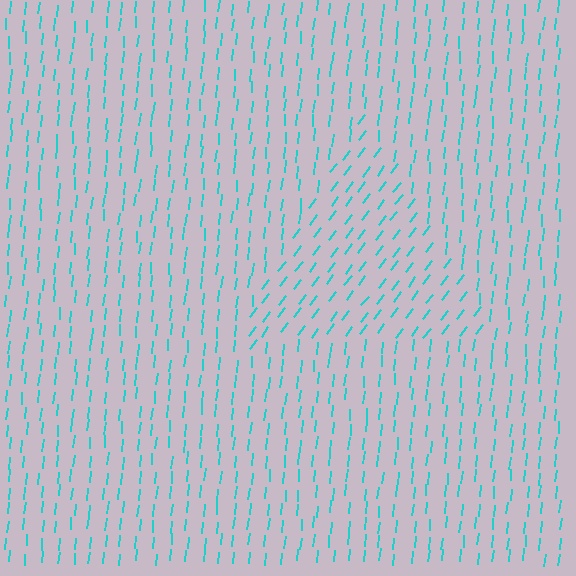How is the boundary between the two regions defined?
The boundary is defined purely by a change in line orientation (approximately 32 degrees difference). All lines are the same color and thickness.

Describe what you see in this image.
The image is filled with small cyan line segments. A triangle region in the image has lines oriented differently from the surrounding lines, creating a visible texture boundary.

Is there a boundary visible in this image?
Yes, there is a texture boundary formed by a change in line orientation.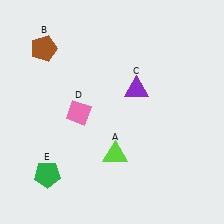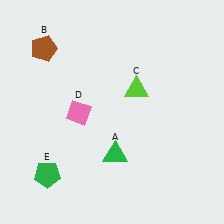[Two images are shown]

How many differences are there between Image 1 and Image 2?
There are 2 differences between the two images.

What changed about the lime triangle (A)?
In Image 1, A is lime. In Image 2, it changed to green.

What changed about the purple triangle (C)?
In Image 1, C is purple. In Image 2, it changed to lime.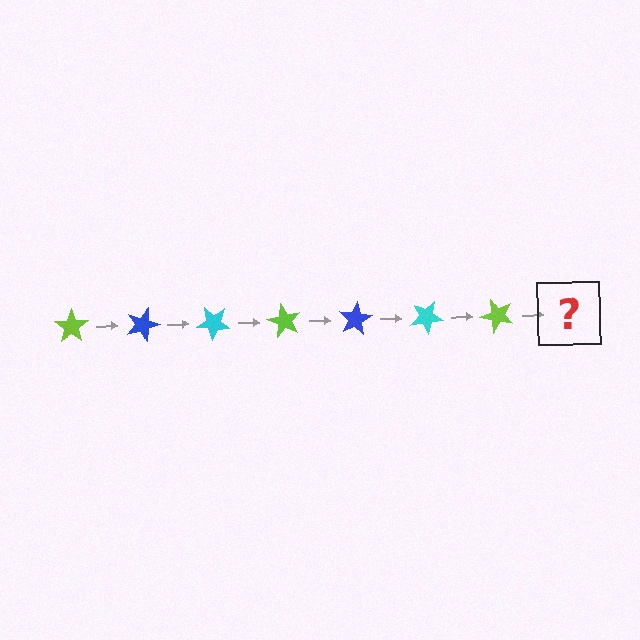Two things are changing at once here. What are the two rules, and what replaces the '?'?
The two rules are that it rotates 20 degrees each step and the color cycles through lime, blue, and cyan. The '?' should be a blue star, rotated 140 degrees from the start.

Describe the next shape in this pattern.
It should be a blue star, rotated 140 degrees from the start.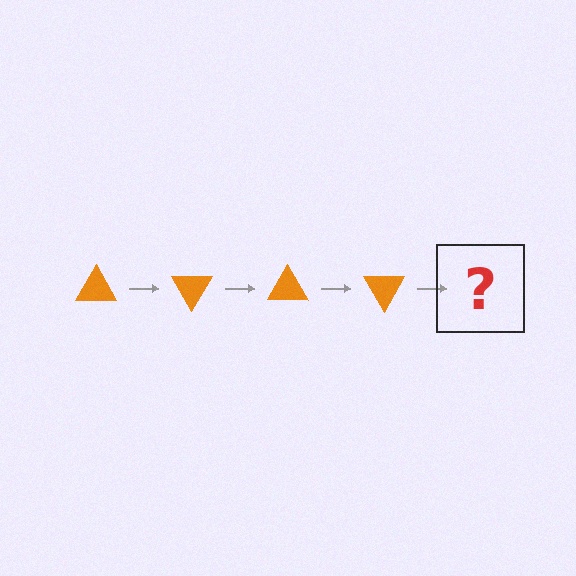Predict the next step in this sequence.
The next step is an orange triangle rotated 240 degrees.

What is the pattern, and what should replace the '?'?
The pattern is that the triangle rotates 60 degrees each step. The '?' should be an orange triangle rotated 240 degrees.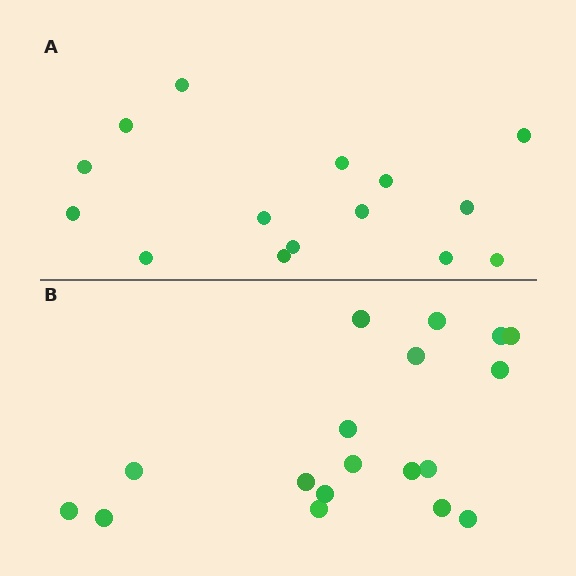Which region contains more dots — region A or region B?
Region B (the bottom region) has more dots.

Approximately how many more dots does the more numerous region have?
Region B has just a few more — roughly 2 or 3 more dots than region A.